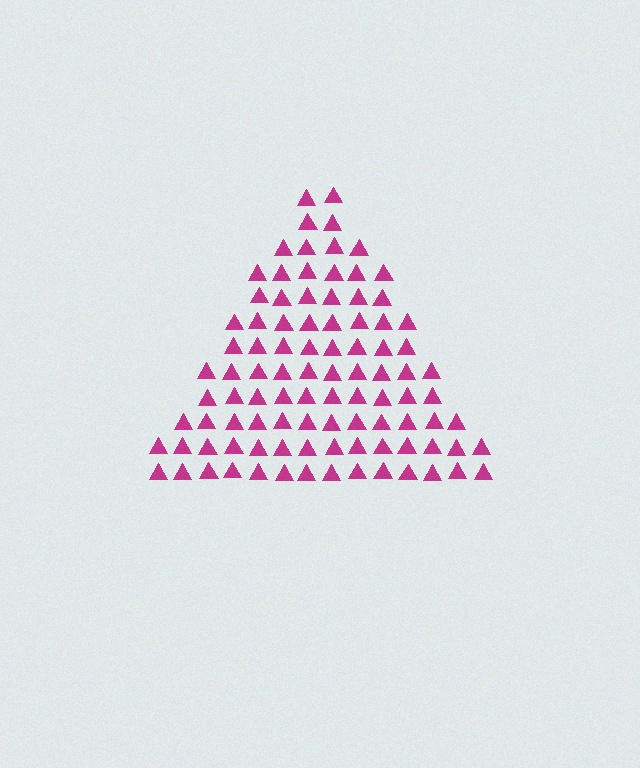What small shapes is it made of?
It is made of small triangles.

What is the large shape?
The large shape is a triangle.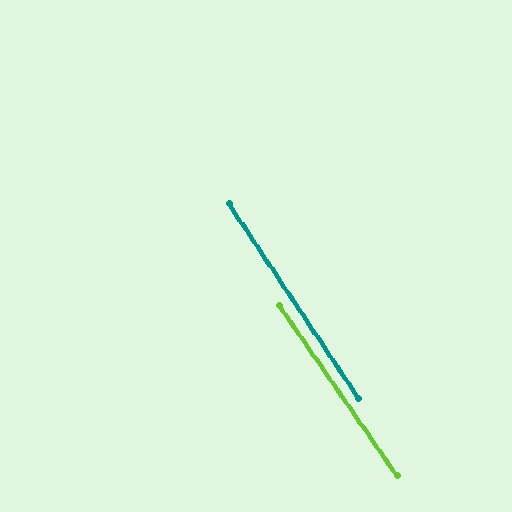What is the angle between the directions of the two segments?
Approximately 1 degree.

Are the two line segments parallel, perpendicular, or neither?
Parallel — their directions differ by only 0.9°.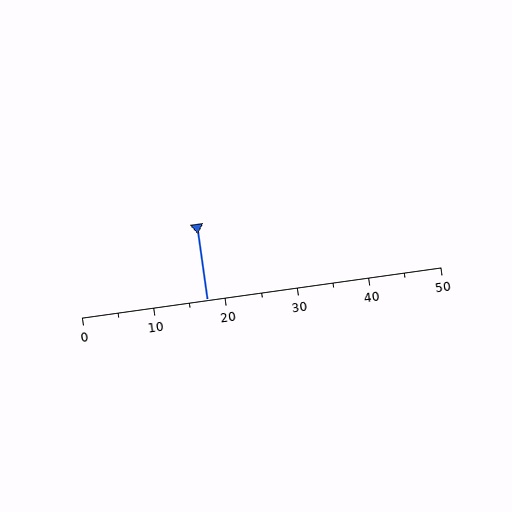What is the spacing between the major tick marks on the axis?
The major ticks are spaced 10 apart.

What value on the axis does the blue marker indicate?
The marker indicates approximately 17.5.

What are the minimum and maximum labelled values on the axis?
The axis runs from 0 to 50.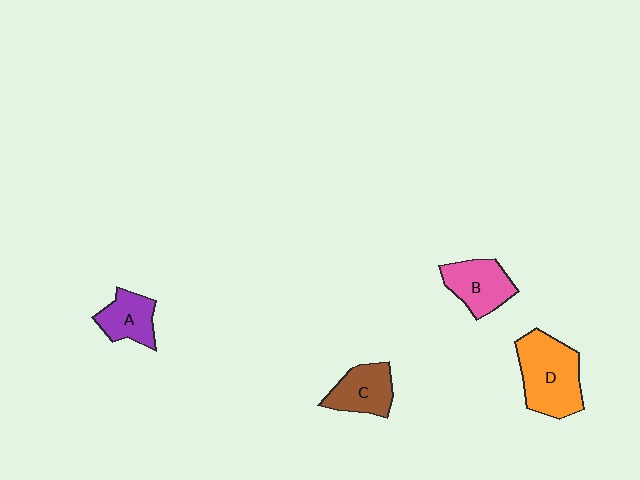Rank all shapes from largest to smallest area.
From largest to smallest: D (orange), B (pink), C (brown), A (purple).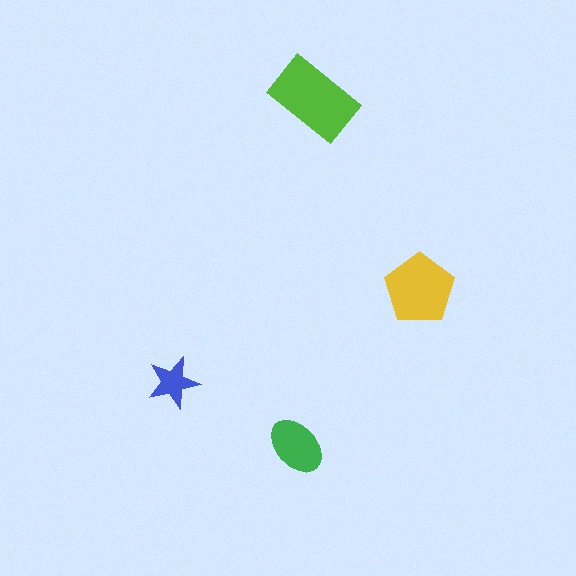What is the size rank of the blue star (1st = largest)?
4th.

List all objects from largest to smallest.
The lime rectangle, the yellow pentagon, the green ellipse, the blue star.